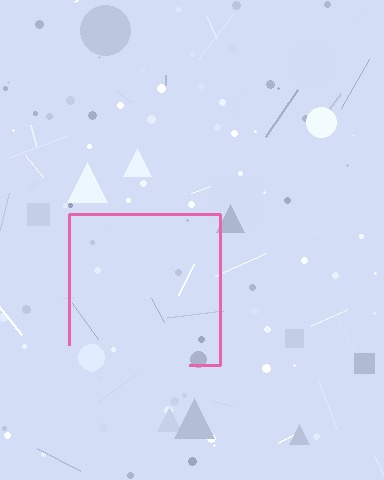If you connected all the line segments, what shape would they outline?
They would outline a square.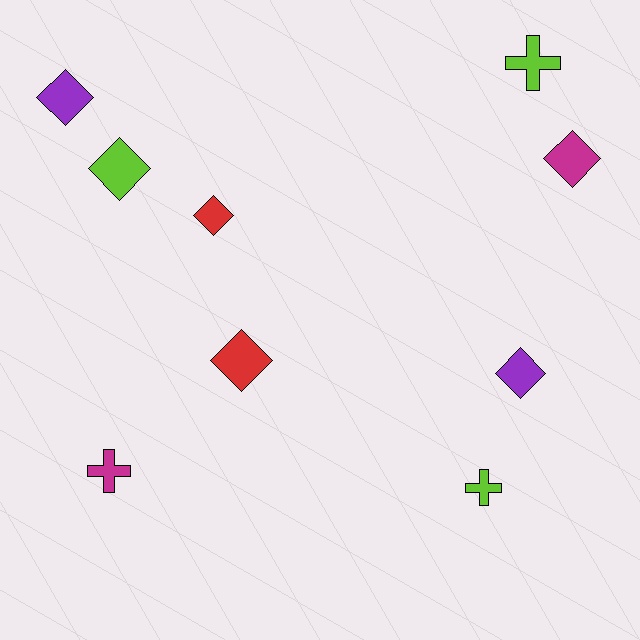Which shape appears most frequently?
Diamond, with 6 objects.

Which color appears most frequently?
Lime, with 3 objects.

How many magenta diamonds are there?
There is 1 magenta diamond.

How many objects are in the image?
There are 9 objects.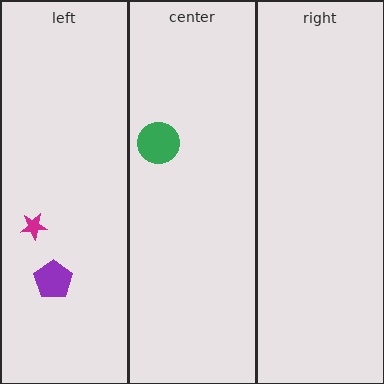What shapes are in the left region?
The purple pentagon, the magenta star.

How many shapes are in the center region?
1.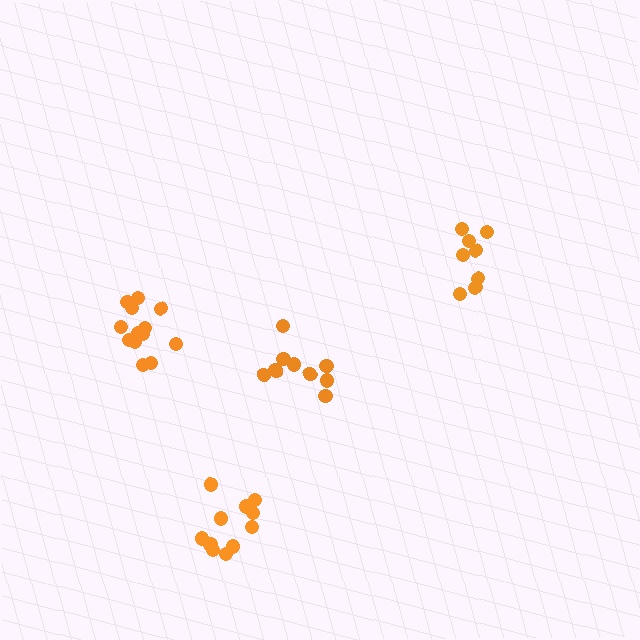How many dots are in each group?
Group 1: 13 dots, Group 2: 9 dots, Group 3: 11 dots, Group 4: 8 dots (41 total).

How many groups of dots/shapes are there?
There are 4 groups.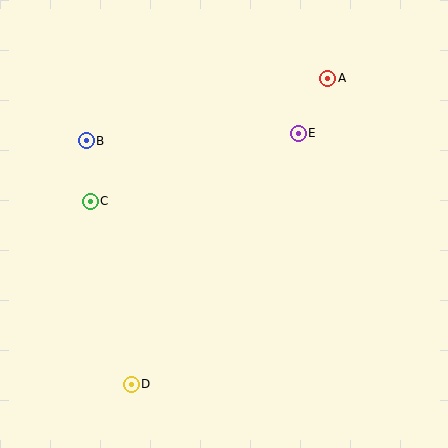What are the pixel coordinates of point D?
Point D is at (131, 384).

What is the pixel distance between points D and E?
The distance between D and E is 302 pixels.